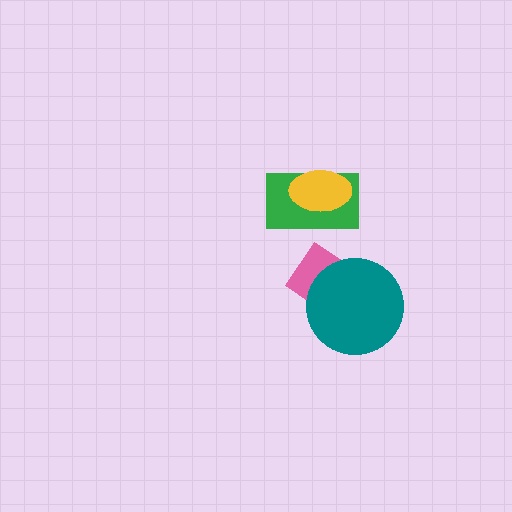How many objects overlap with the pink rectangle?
1 object overlaps with the pink rectangle.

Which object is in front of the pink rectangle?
The teal circle is in front of the pink rectangle.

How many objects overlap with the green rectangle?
1 object overlaps with the green rectangle.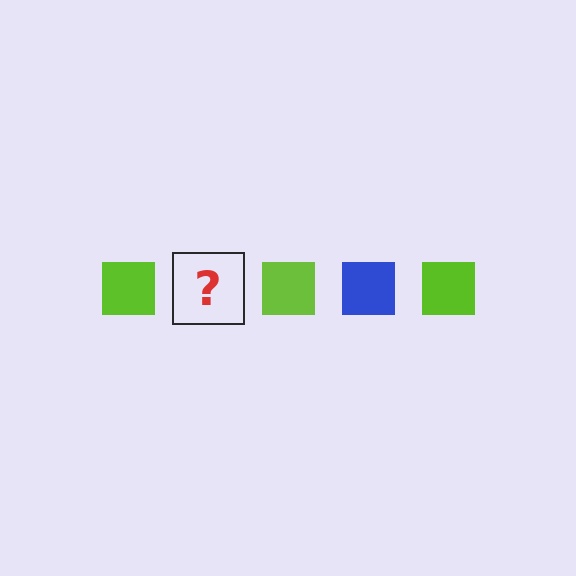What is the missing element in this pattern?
The missing element is a blue square.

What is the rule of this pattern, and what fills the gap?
The rule is that the pattern cycles through lime, blue squares. The gap should be filled with a blue square.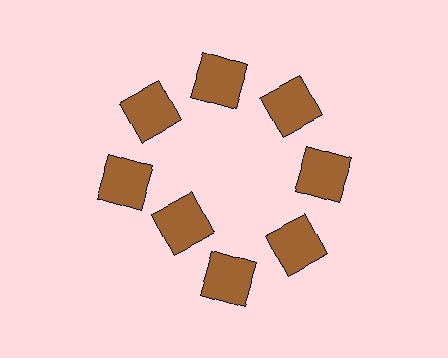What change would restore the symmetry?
The symmetry would be restored by moving it outward, back onto the ring so that all 8 squares sit at equal angles and equal distance from the center.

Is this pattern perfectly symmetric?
No. The 8 brown squares are arranged in a ring, but one element near the 8 o'clock position is pulled inward toward the center, breaking the 8-fold rotational symmetry.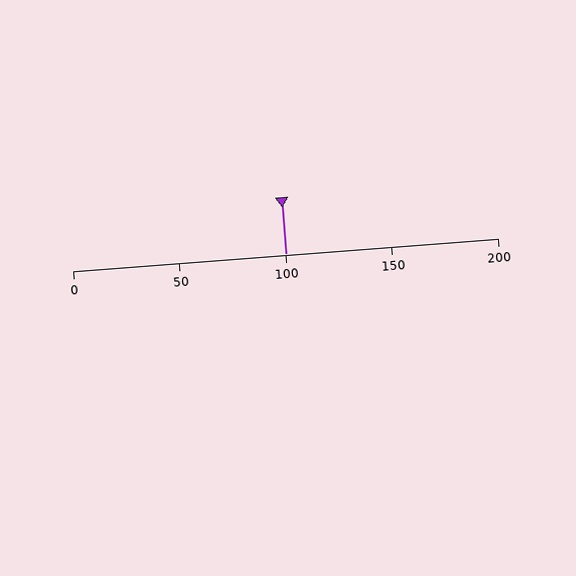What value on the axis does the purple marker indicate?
The marker indicates approximately 100.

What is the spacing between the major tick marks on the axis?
The major ticks are spaced 50 apart.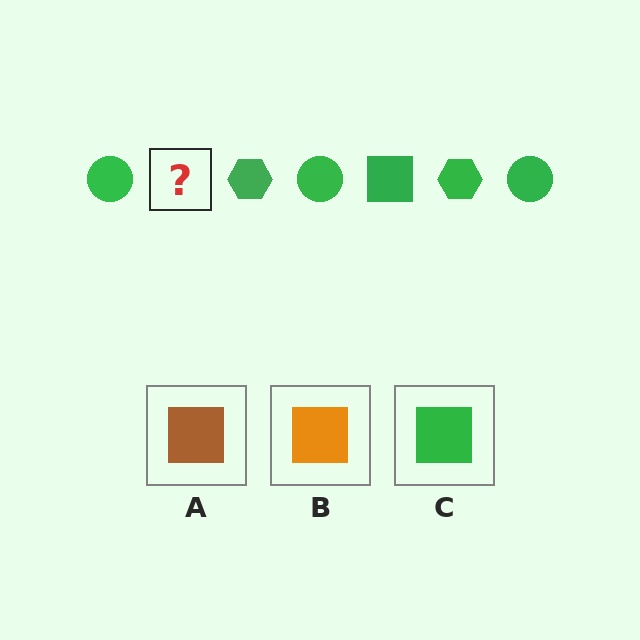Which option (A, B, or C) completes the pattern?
C.